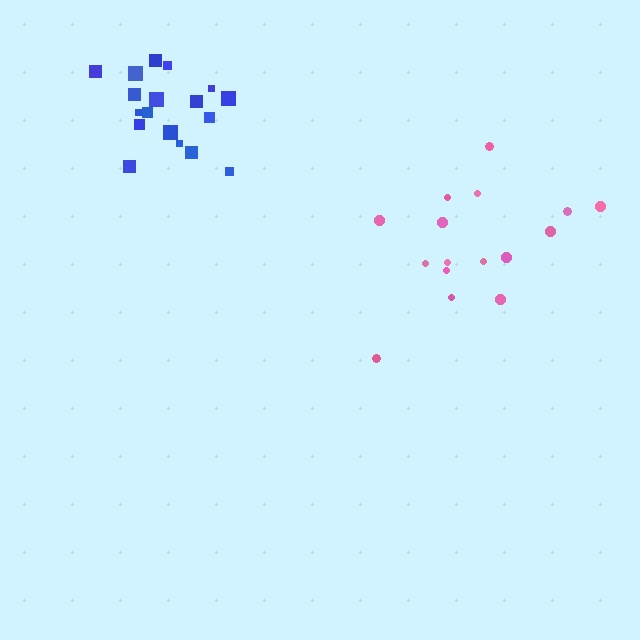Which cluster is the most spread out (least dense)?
Pink.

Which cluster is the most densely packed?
Blue.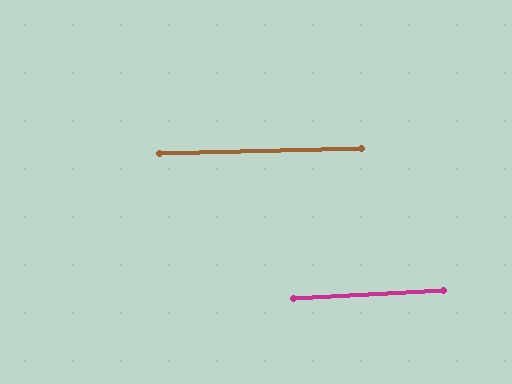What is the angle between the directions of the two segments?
Approximately 2 degrees.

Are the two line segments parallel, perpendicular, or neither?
Parallel — their directions differ by only 1.9°.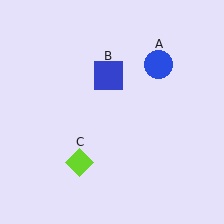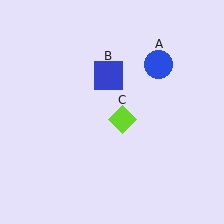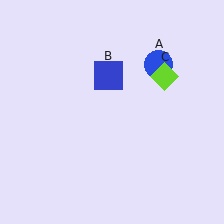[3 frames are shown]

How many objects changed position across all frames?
1 object changed position: lime diamond (object C).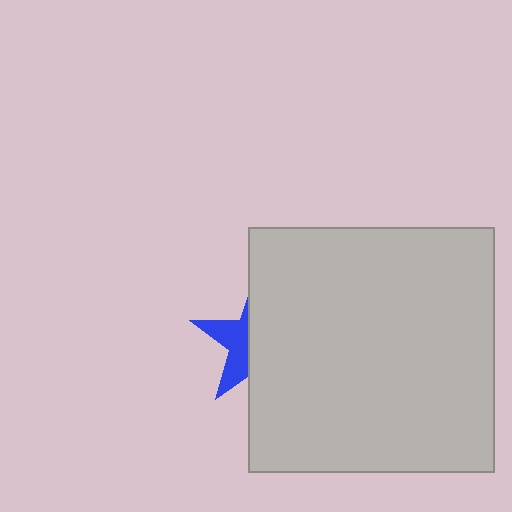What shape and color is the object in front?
The object in front is a light gray square.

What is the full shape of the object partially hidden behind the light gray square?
The partially hidden object is a blue star.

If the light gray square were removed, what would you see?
You would see the complete blue star.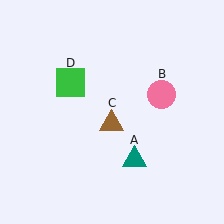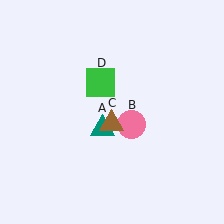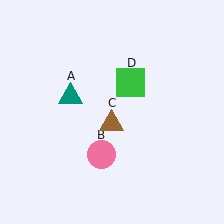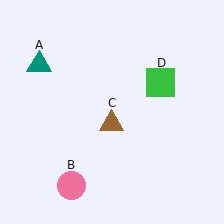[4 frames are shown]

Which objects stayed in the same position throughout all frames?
Brown triangle (object C) remained stationary.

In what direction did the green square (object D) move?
The green square (object D) moved right.